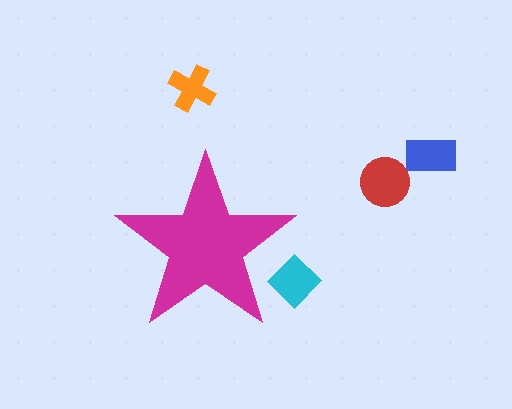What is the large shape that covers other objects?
A magenta star.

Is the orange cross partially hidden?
No, the orange cross is fully visible.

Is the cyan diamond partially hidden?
Yes, the cyan diamond is partially hidden behind the magenta star.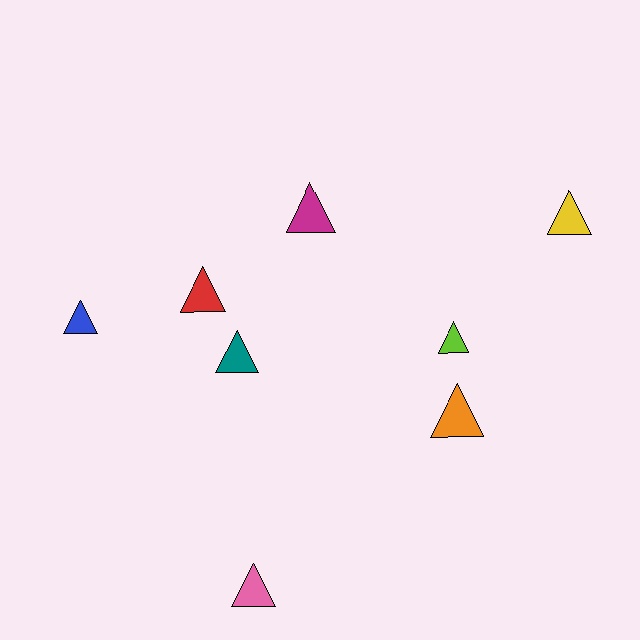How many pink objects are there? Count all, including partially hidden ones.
There is 1 pink object.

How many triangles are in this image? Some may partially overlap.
There are 8 triangles.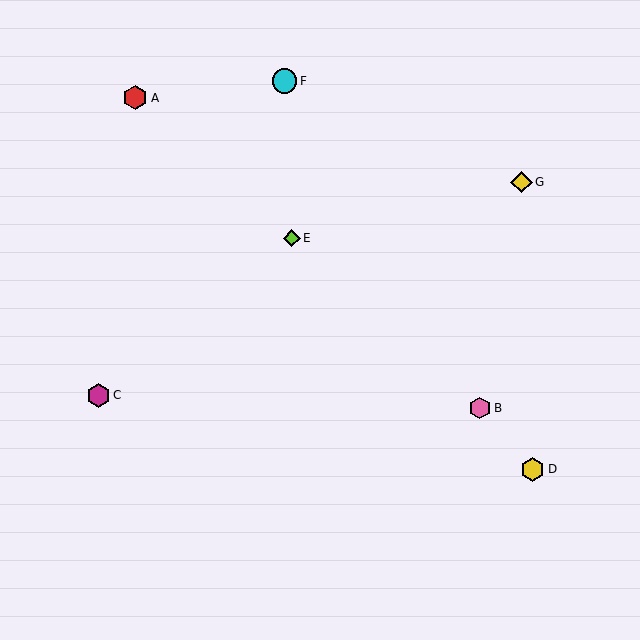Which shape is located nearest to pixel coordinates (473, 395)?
The pink hexagon (labeled B) at (480, 408) is nearest to that location.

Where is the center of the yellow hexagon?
The center of the yellow hexagon is at (533, 469).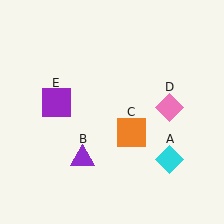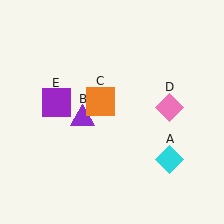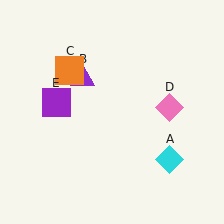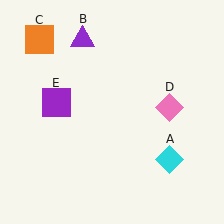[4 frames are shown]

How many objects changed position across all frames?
2 objects changed position: purple triangle (object B), orange square (object C).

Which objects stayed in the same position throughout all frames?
Cyan diamond (object A) and pink diamond (object D) and purple square (object E) remained stationary.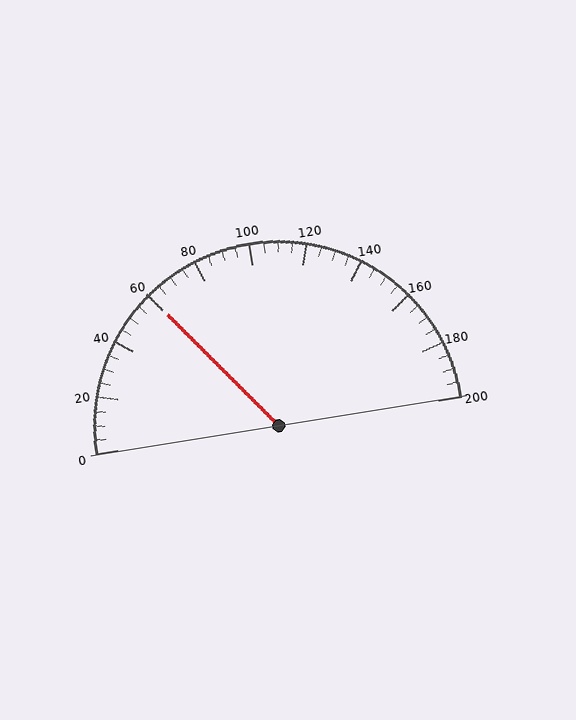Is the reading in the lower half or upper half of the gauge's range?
The reading is in the lower half of the range (0 to 200).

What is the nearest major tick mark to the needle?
The nearest major tick mark is 60.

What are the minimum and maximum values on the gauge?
The gauge ranges from 0 to 200.